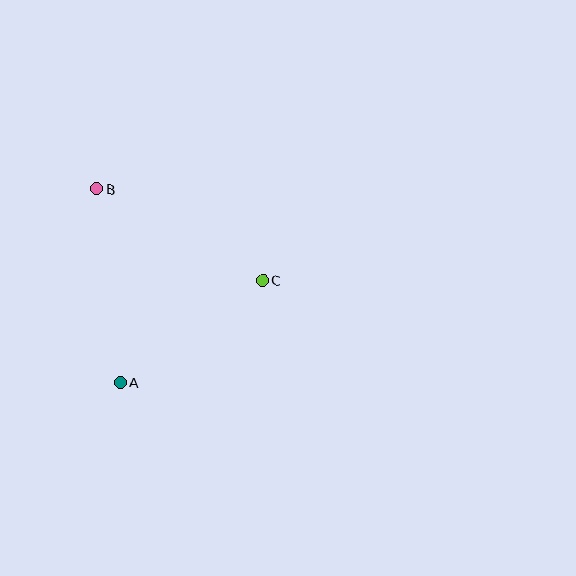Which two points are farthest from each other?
Points A and B are farthest from each other.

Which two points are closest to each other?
Points A and C are closest to each other.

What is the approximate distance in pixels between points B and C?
The distance between B and C is approximately 189 pixels.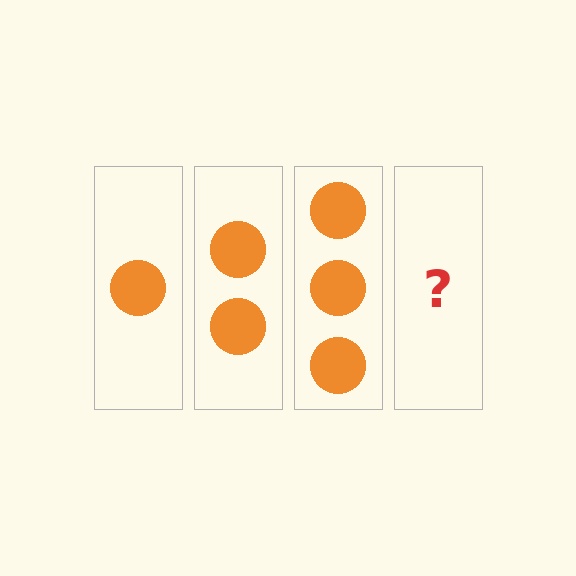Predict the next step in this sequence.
The next step is 4 circles.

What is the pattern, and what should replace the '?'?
The pattern is that each step adds one more circle. The '?' should be 4 circles.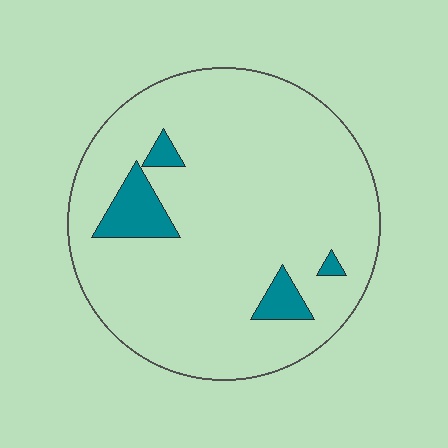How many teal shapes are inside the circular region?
4.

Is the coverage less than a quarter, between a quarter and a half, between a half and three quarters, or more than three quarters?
Less than a quarter.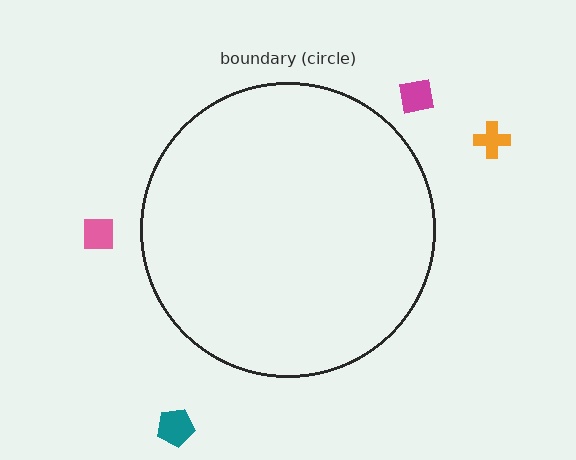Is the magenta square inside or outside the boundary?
Outside.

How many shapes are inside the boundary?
0 inside, 4 outside.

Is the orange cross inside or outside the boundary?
Outside.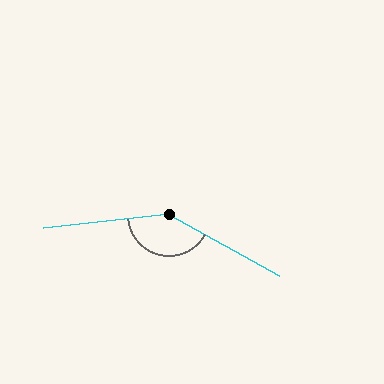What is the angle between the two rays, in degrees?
Approximately 145 degrees.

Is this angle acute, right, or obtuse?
It is obtuse.